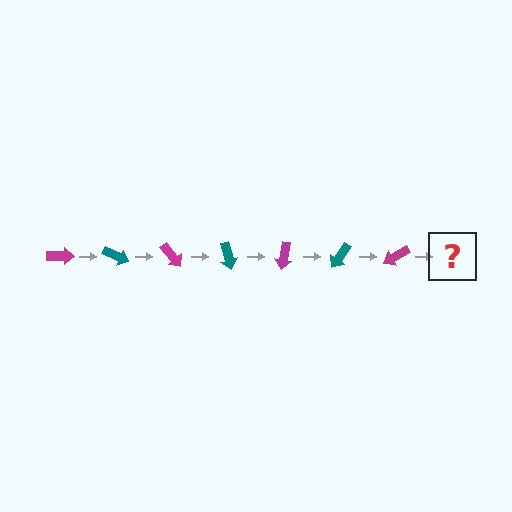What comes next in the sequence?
The next element should be a teal arrow, rotated 175 degrees from the start.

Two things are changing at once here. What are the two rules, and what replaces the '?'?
The two rules are that it rotates 25 degrees each step and the color cycles through magenta and teal. The '?' should be a teal arrow, rotated 175 degrees from the start.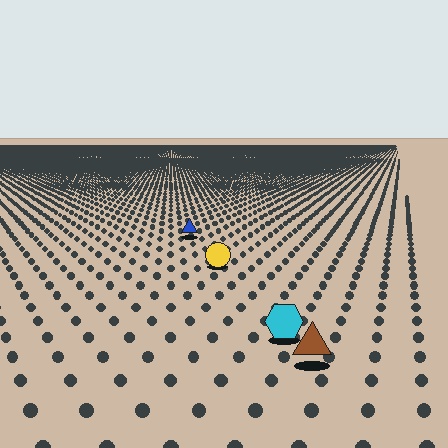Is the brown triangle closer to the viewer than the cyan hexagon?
Yes. The brown triangle is closer — you can tell from the texture gradient: the ground texture is coarser near it.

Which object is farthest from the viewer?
The blue triangle is farthest from the viewer. It appears smaller and the ground texture around it is denser.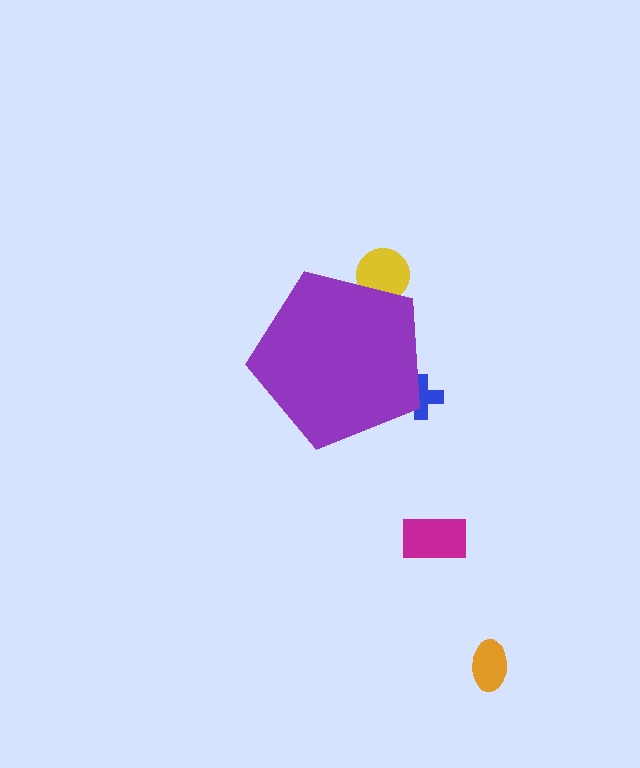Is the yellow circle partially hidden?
Yes, the yellow circle is partially hidden behind the purple pentagon.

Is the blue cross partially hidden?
Yes, the blue cross is partially hidden behind the purple pentagon.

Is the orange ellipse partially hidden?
No, the orange ellipse is fully visible.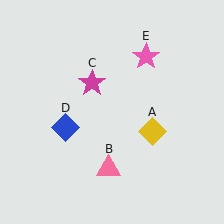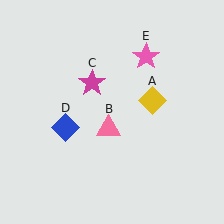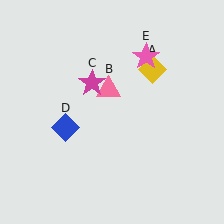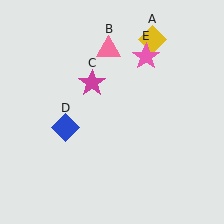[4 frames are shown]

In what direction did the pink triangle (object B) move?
The pink triangle (object B) moved up.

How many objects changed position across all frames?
2 objects changed position: yellow diamond (object A), pink triangle (object B).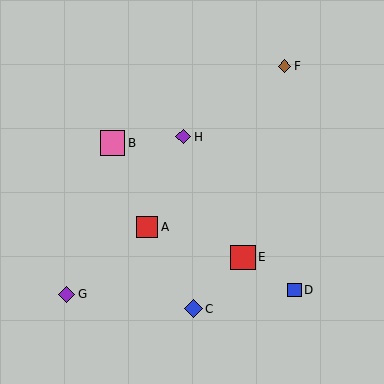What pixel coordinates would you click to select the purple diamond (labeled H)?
Click at (183, 137) to select the purple diamond H.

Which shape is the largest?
The red square (labeled E) is the largest.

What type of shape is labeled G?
Shape G is a purple diamond.